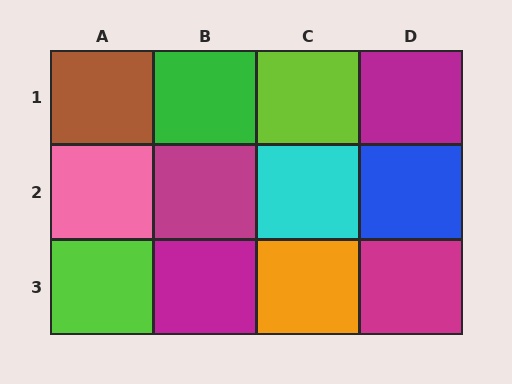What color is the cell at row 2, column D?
Blue.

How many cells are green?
1 cell is green.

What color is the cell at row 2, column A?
Pink.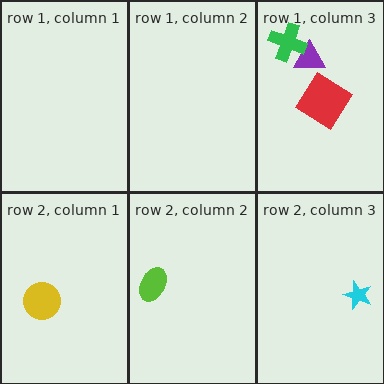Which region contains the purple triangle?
The row 1, column 3 region.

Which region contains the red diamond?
The row 1, column 3 region.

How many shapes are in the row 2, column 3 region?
1.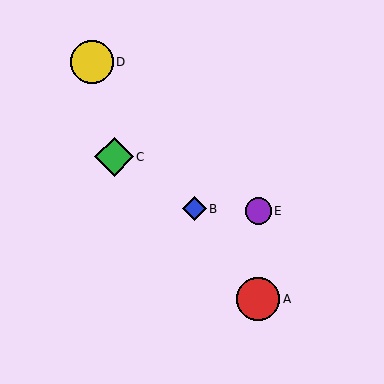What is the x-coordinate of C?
Object C is at x≈114.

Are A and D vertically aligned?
No, A is at x≈258 and D is at x≈92.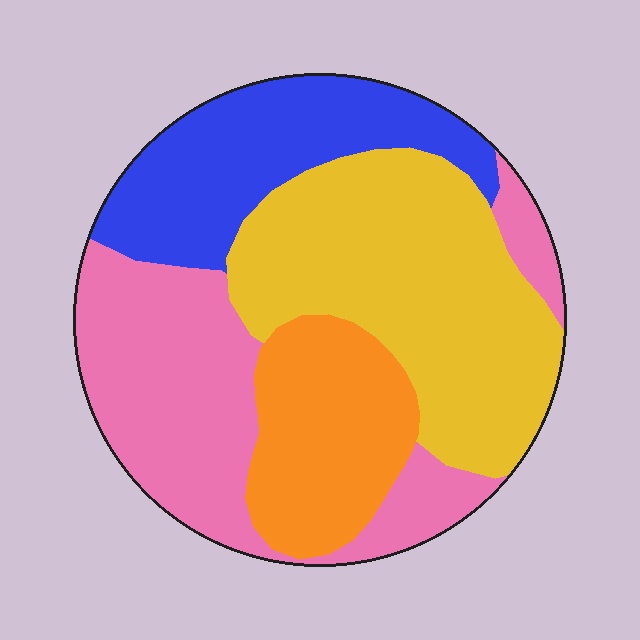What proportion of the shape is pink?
Pink takes up about one third (1/3) of the shape.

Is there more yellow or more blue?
Yellow.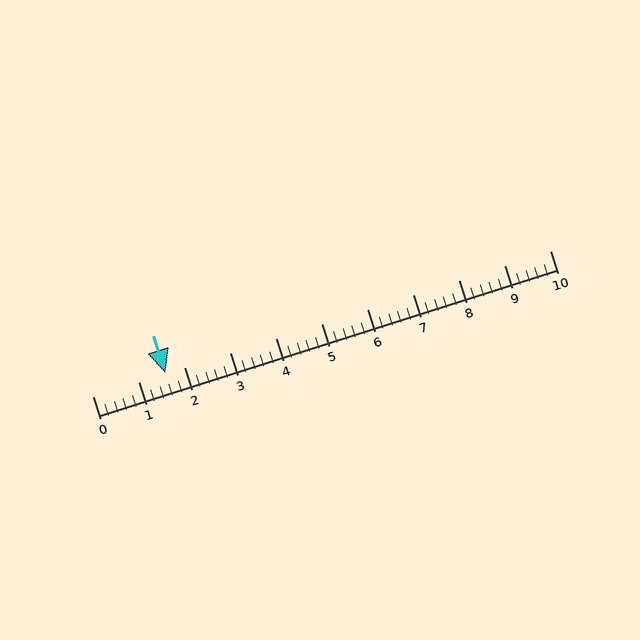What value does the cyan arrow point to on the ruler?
The cyan arrow points to approximately 1.6.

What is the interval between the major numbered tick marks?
The major tick marks are spaced 1 units apart.